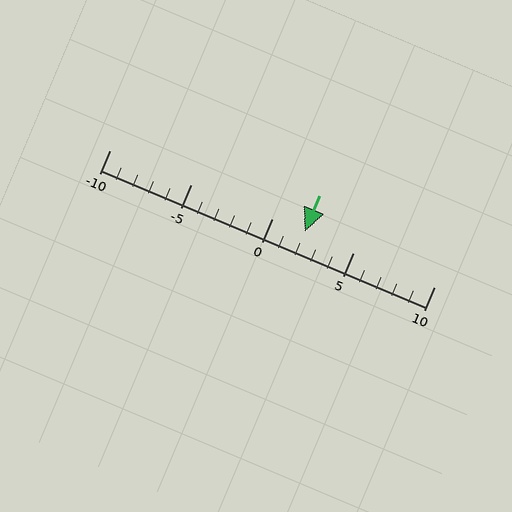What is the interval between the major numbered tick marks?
The major tick marks are spaced 5 units apart.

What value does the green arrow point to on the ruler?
The green arrow points to approximately 2.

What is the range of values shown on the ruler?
The ruler shows values from -10 to 10.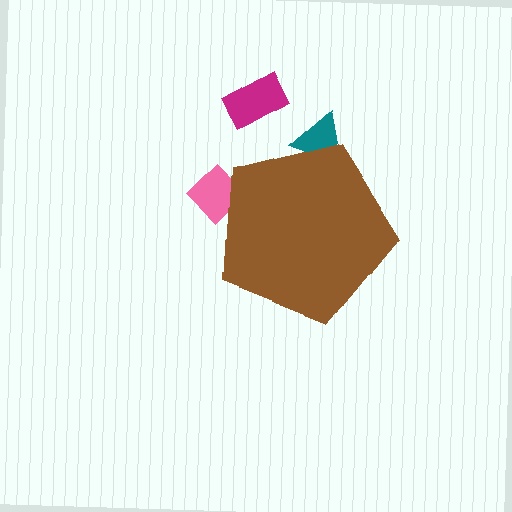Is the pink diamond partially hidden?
Yes, the pink diamond is partially hidden behind the brown pentagon.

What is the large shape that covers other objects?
A brown pentagon.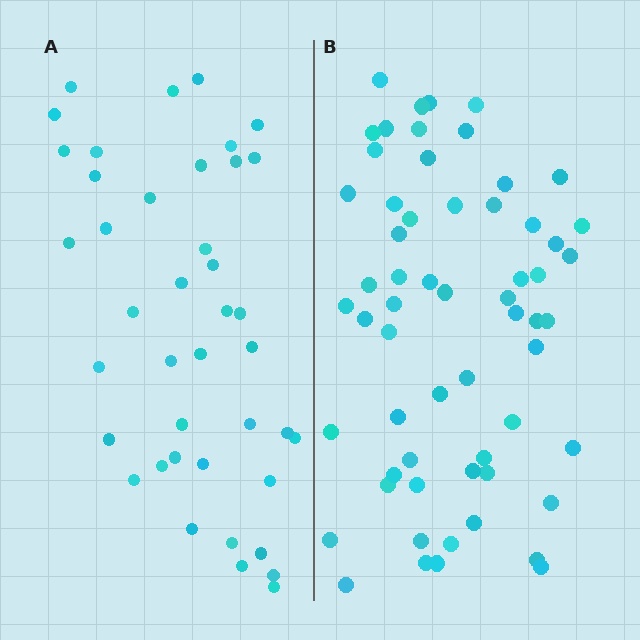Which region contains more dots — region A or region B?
Region B (the right region) has more dots.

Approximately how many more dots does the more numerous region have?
Region B has approximately 20 more dots than region A.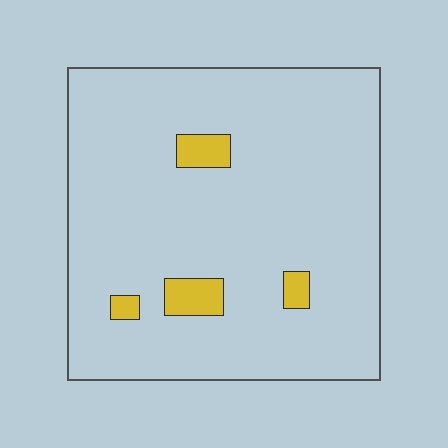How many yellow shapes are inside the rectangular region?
4.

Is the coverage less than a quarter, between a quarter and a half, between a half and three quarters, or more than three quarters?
Less than a quarter.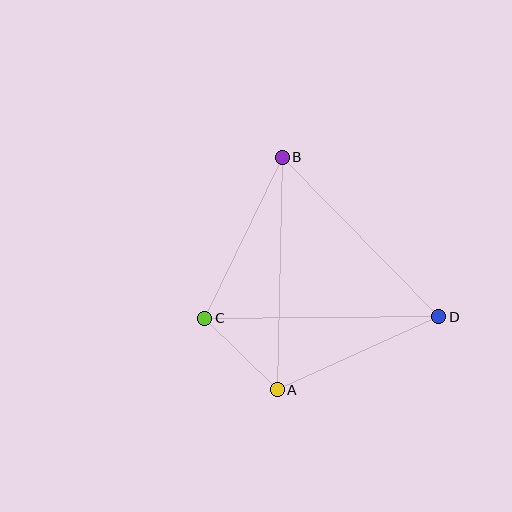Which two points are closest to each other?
Points A and C are closest to each other.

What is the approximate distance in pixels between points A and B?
The distance between A and B is approximately 232 pixels.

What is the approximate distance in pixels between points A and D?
The distance between A and D is approximately 177 pixels.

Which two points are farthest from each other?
Points C and D are farthest from each other.